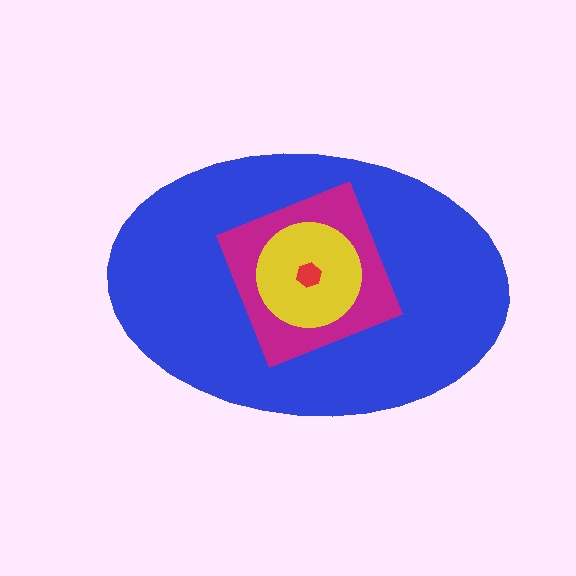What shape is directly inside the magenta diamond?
The yellow circle.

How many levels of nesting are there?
4.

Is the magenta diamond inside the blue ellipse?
Yes.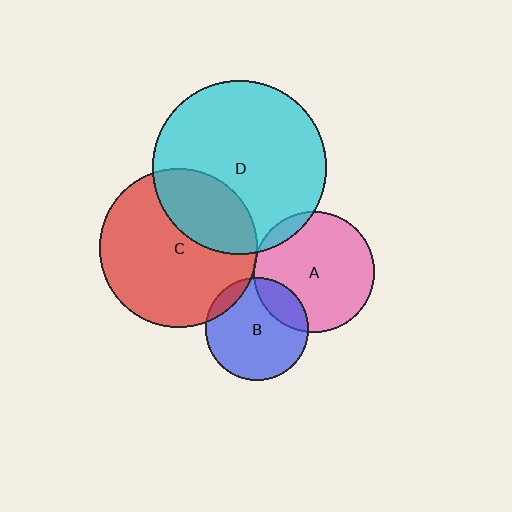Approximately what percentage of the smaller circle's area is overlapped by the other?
Approximately 5%.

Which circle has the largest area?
Circle D (cyan).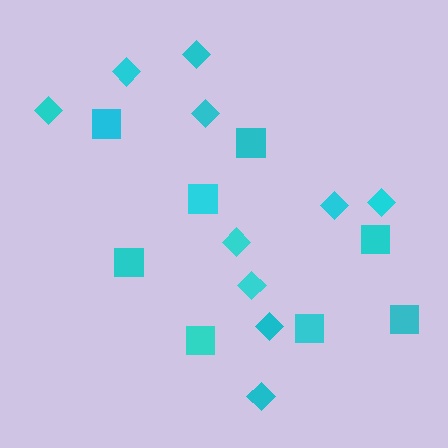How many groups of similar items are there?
There are 2 groups: one group of diamonds (10) and one group of squares (8).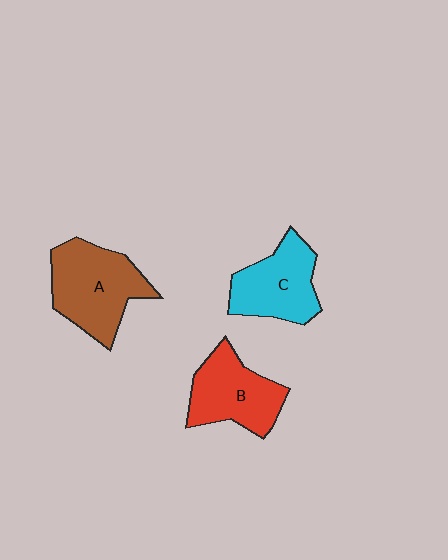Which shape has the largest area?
Shape A (brown).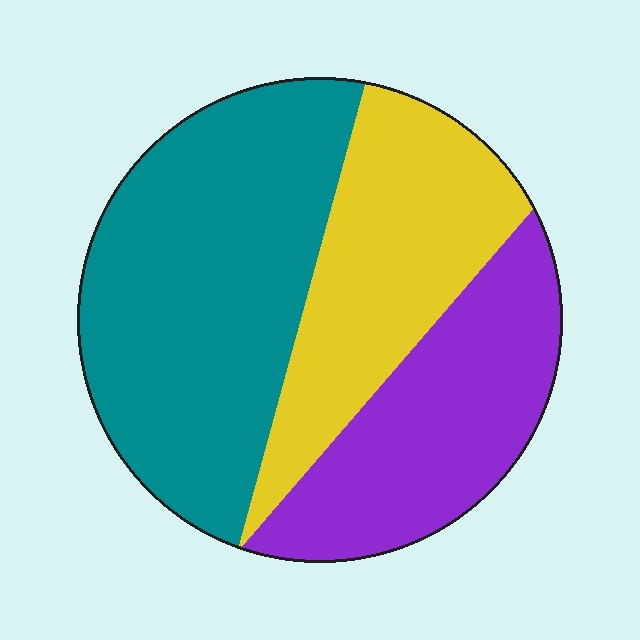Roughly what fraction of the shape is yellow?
Yellow covers roughly 30% of the shape.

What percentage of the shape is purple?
Purple covers about 25% of the shape.